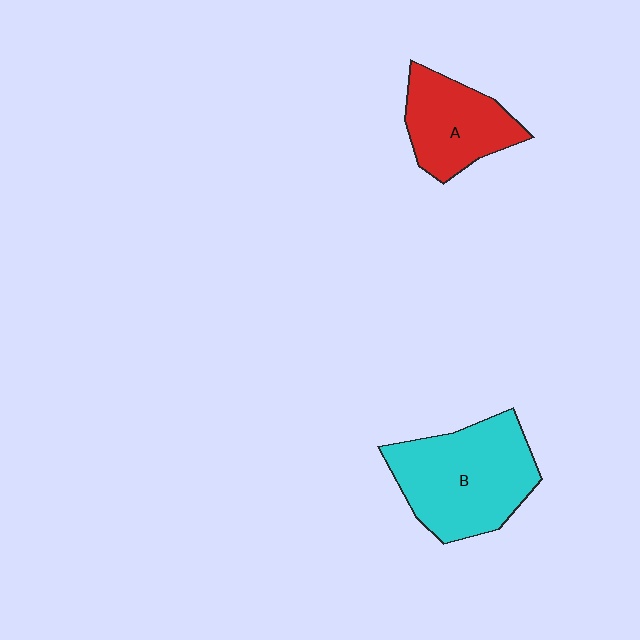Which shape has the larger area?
Shape B (cyan).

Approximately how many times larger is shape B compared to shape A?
Approximately 1.5 times.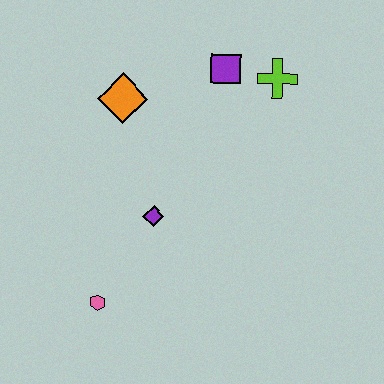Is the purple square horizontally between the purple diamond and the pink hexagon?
No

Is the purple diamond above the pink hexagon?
Yes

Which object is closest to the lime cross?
The purple square is closest to the lime cross.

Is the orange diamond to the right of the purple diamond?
No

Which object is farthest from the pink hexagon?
The lime cross is farthest from the pink hexagon.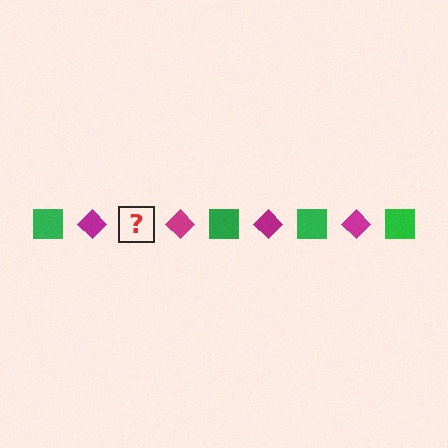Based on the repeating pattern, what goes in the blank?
The blank should be a green square.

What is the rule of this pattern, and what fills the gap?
The rule is that the pattern alternates between green square and magenta diamond. The gap should be filled with a green square.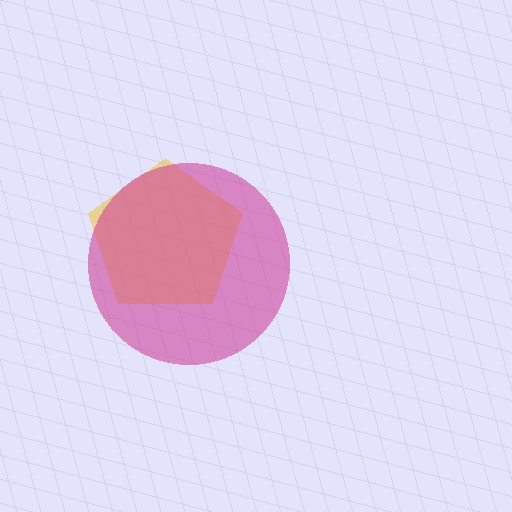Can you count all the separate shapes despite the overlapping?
Yes, there are 2 separate shapes.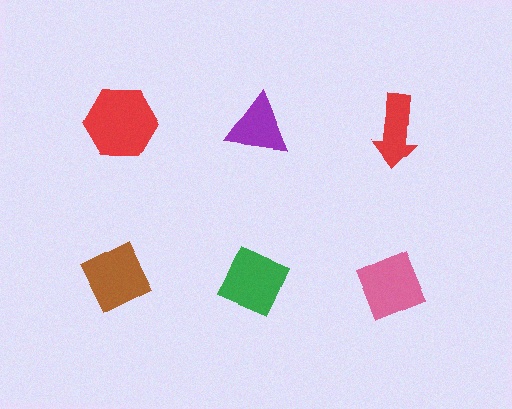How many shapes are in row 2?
3 shapes.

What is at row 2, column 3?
A pink diamond.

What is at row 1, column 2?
A purple triangle.